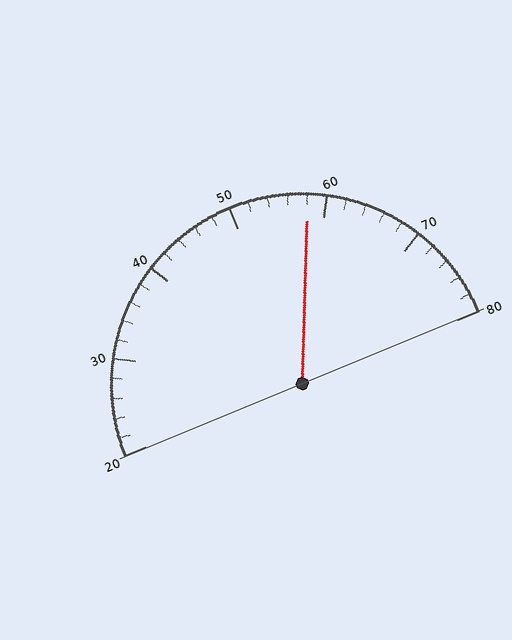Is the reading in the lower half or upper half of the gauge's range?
The reading is in the upper half of the range (20 to 80).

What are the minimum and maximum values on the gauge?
The gauge ranges from 20 to 80.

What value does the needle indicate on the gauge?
The needle indicates approximately 58.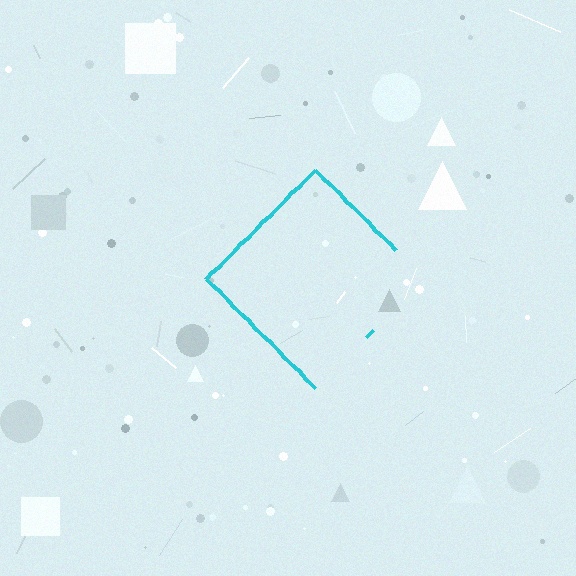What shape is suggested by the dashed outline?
The dashed outline suggests a diamond.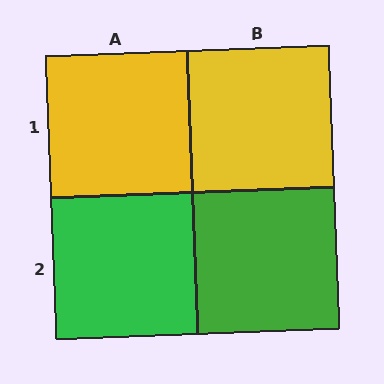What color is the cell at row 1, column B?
Yellow.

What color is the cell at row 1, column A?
Yellow.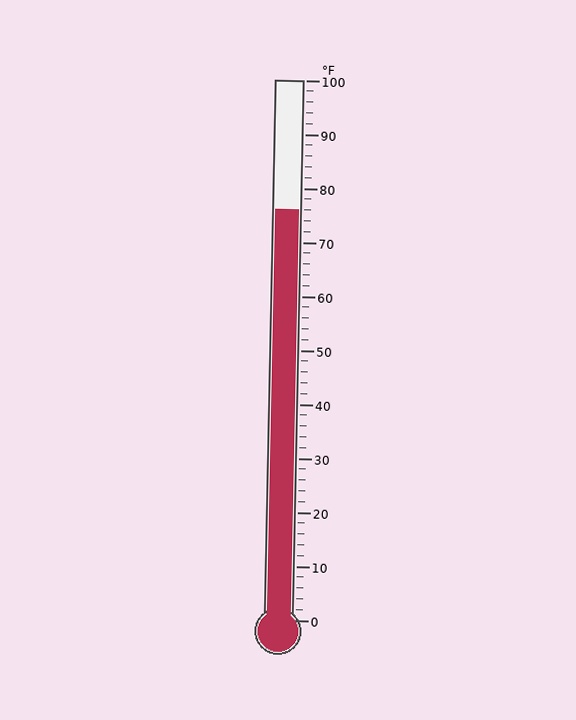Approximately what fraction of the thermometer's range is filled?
The thermometer is filled to approximately 75% of its range.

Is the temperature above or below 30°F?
The temperature is above 30°F.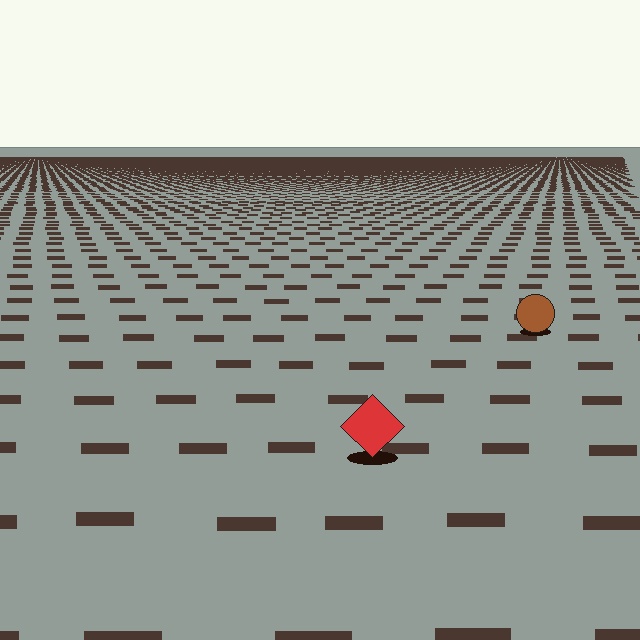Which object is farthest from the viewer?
The brown circle is farthest from the viewer. It appears smaller and the ground texture around it is denser.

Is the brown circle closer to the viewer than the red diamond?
No. The red diamond is closer — you can tell from the texture gradient: the ground texture is coarser near it.